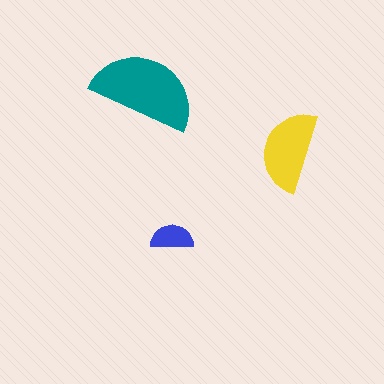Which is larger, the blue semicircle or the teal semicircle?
The teal one.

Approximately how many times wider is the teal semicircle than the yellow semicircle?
About 1.5 times wider.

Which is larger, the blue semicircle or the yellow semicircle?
The yellow one.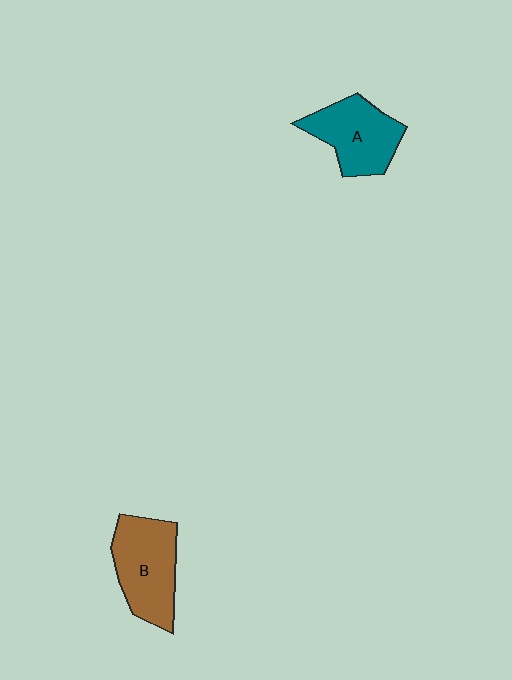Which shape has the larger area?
Shape B (brown).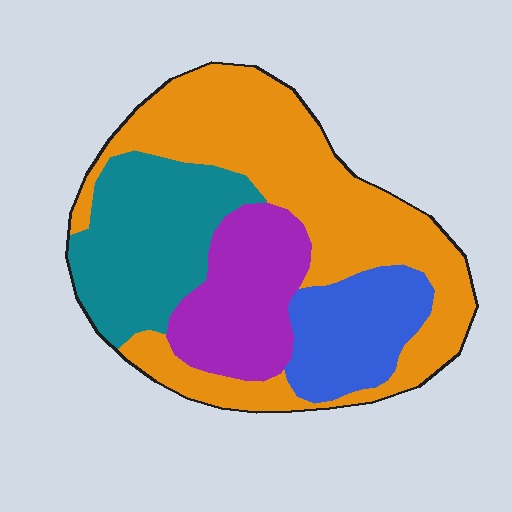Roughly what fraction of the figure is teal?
Teal covers roughly 25% of the figure.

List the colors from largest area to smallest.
From largest to smallest: orange, teal, purple, blue.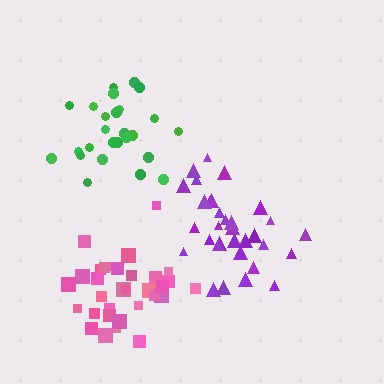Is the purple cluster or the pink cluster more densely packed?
Pink.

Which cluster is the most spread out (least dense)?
Purple.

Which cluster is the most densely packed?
Green.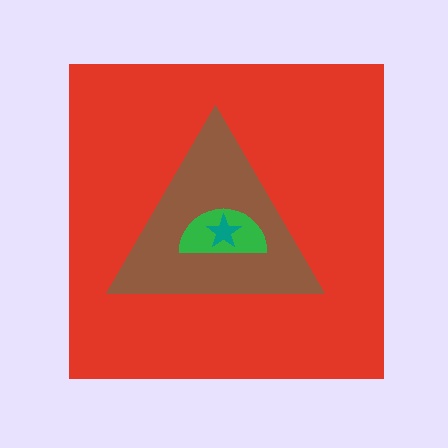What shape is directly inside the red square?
The brown triangle.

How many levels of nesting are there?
4.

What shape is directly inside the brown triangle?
The green semicircle.